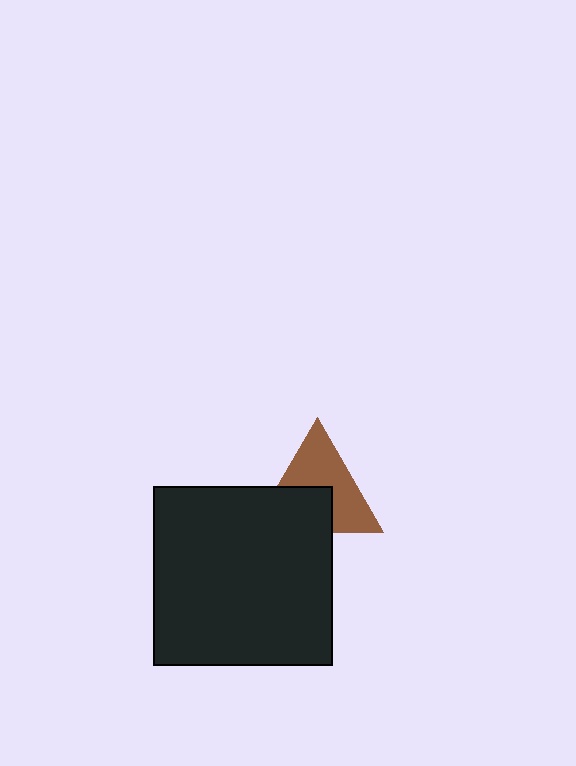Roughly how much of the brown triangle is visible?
About half of it is visible (roughly 57%).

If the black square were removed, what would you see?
You would see the complete brown triangle.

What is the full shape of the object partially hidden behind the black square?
The partially hidden object is a brown triangle.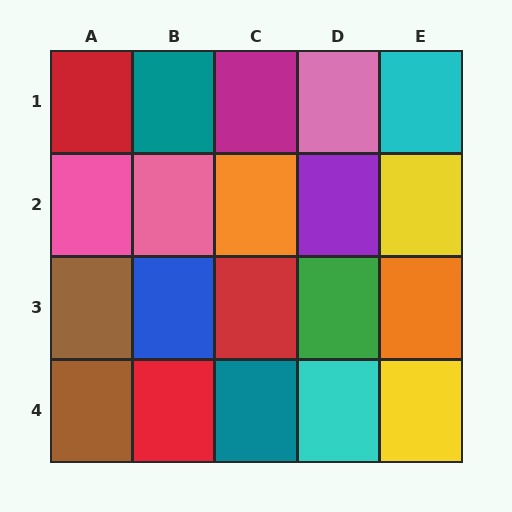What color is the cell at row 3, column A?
Brown.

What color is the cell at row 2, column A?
Pink.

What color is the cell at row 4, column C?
Teal.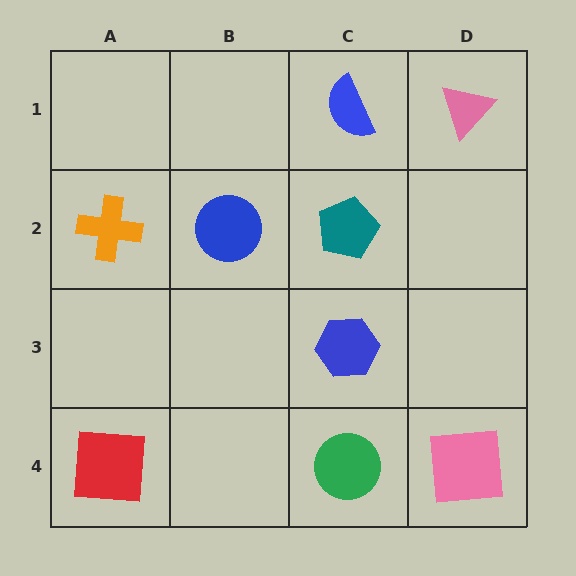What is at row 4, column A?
A red square.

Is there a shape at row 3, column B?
No, that cell is empty.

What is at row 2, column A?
An orange cross.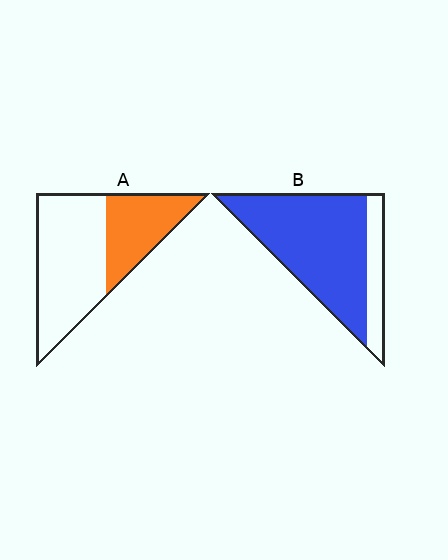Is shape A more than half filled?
No.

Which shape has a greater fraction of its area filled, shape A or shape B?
Shape B.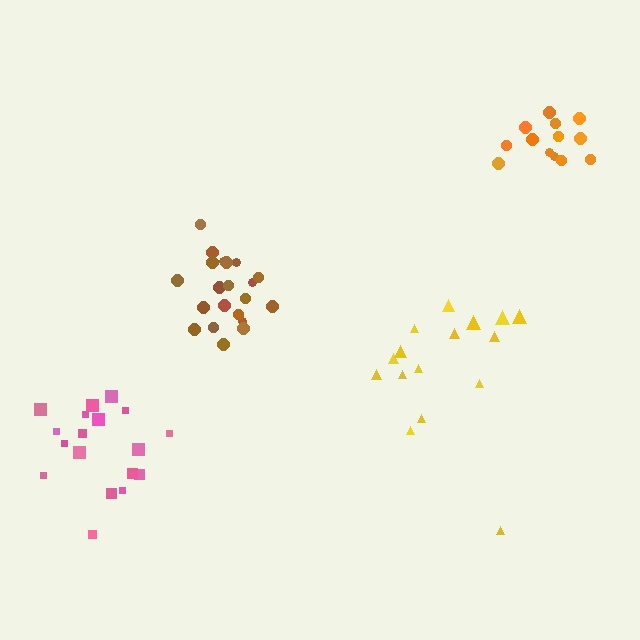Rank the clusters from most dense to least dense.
brown, orange, pink, yellow.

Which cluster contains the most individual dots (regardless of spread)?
Brown (21).